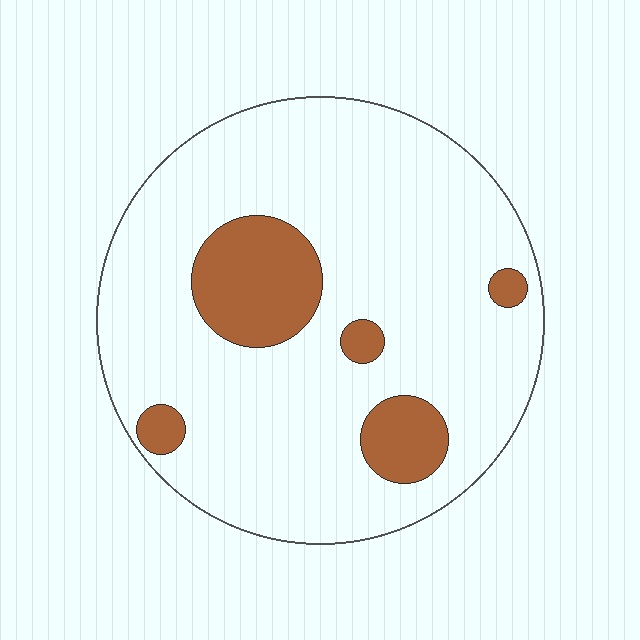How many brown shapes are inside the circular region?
5.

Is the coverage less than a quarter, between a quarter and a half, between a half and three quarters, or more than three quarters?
Less than a quarter.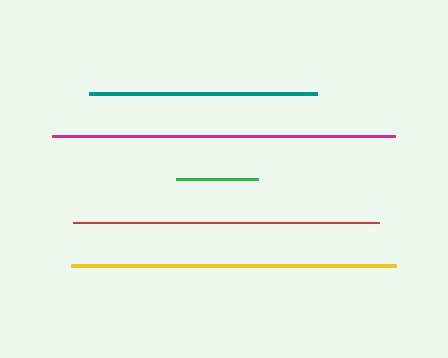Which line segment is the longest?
The magenta line is the longest at approximately 343 pixels.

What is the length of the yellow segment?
The yellow segment is approximately 325 pixels long.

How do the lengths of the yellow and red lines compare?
The yellow and red lines are approximately the same length.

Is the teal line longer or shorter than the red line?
The red line is longer than the teal line.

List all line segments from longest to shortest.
From longest to shortest: magenta, yellow, red, teal, green.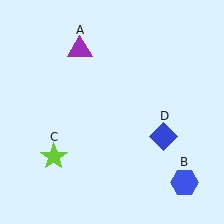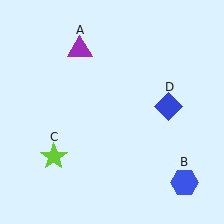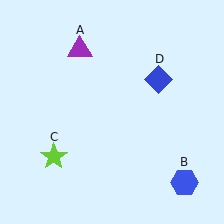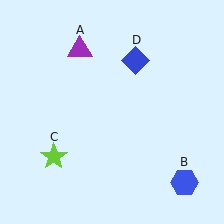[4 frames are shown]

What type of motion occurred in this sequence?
The blue diamond (object D) rotated counterclockwise around the center of the scene.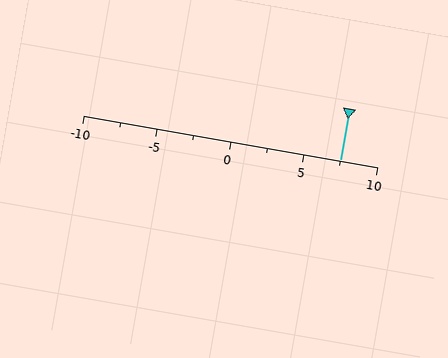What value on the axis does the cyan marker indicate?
The marker indicates approximately 7.5.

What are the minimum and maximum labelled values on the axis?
The axis runs from -10 to 10.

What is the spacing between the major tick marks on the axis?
The major ticks are spaced 5 apart.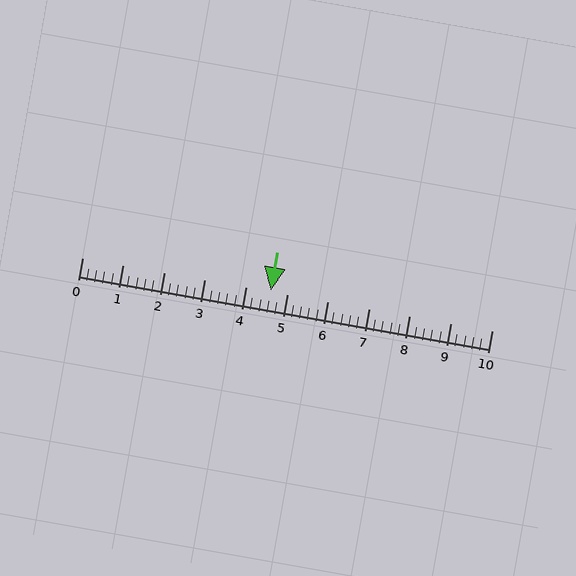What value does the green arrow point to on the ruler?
The green arrow points to approximately 4.6.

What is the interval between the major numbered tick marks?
The major tick marks are spaced 1 units apart.